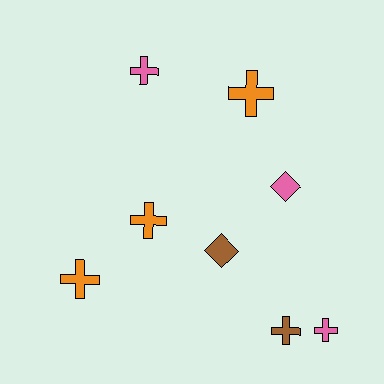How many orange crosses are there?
There are 3 orange crosses.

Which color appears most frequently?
Orange, with 3 objects.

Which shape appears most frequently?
Cross, with 6 objects.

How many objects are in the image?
There are 8 objects.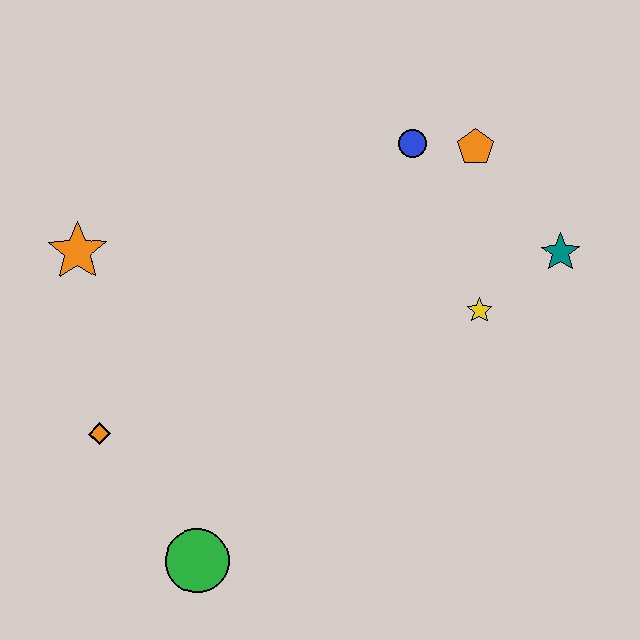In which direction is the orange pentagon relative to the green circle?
The orange pentagon is above the green circle.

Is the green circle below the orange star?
Yes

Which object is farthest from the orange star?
The teal star is farthest from the orange star.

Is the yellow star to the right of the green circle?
Yes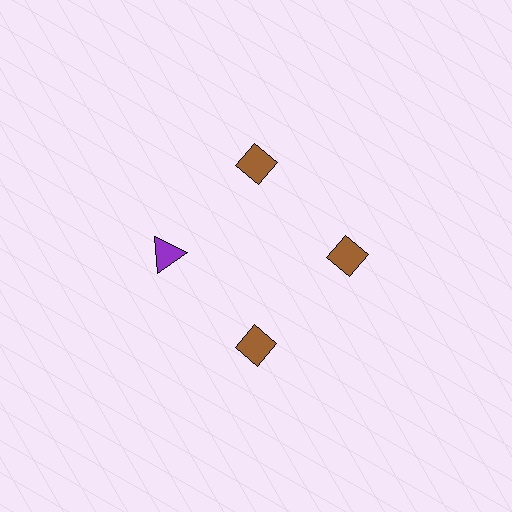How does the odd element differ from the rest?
It differs in both color (purple instead of brown) and shape (triangle instead of diamond).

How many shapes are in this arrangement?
There are 4 shapes arranged in a ring pattern.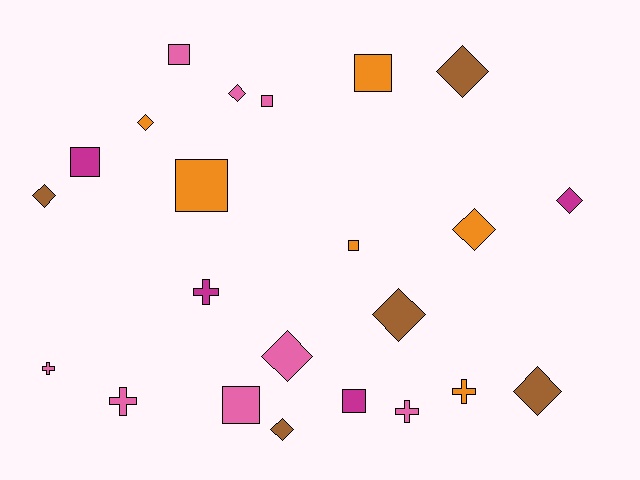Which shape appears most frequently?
Diamond, with 10 objects.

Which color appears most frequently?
Pink, with 8 objects.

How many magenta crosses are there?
There is 1 magenta cross.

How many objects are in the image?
There are 23 objects.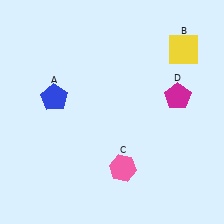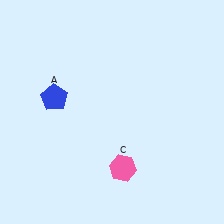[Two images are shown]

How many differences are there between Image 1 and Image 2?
There are 2 differences between the two images.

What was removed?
The yellow square (B), the magenta pentagon (D) were removed in Image 2.